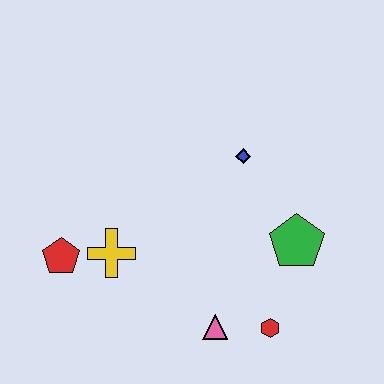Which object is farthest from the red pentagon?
The green pentagon is farthest from the red pentagon.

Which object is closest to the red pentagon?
The yellow cross is closest to the red pentagon.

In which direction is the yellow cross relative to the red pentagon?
The yellow cross is to the right of the red pentagon.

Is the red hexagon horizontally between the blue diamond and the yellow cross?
No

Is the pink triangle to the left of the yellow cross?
No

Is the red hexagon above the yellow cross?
No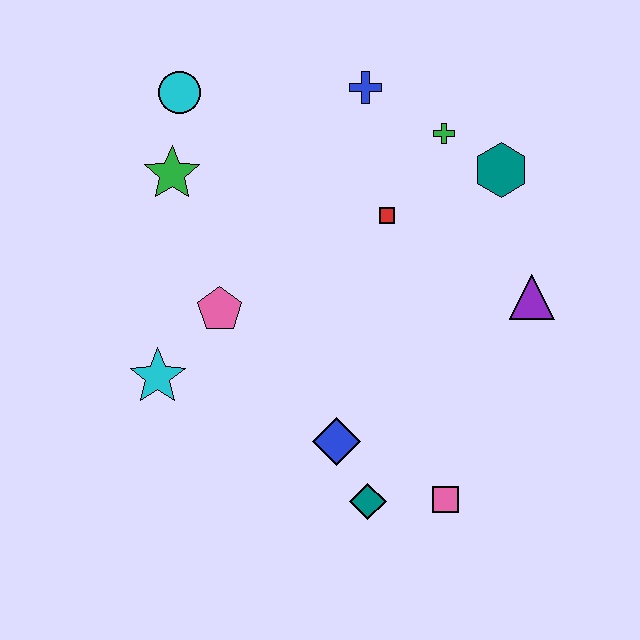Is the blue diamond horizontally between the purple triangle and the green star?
Yes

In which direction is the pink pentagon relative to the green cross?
The pink pentagon is to the left of the green cross.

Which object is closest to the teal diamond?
The blue diamond is closest to the teal diamond.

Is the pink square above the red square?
No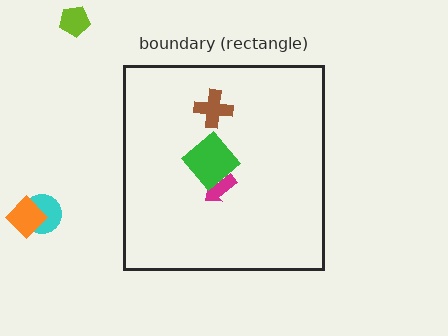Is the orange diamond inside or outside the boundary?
Outside.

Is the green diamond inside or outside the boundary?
Inside.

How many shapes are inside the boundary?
3 inside, 3 outside.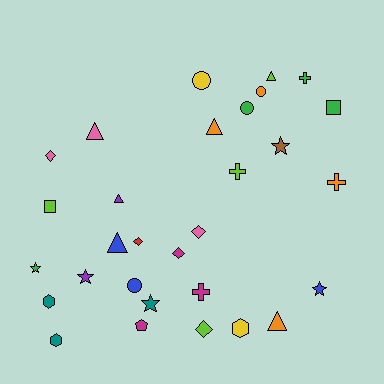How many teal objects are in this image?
There are 3 teal objects.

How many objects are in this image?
There are 30 objects.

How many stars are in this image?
There are 5 stars.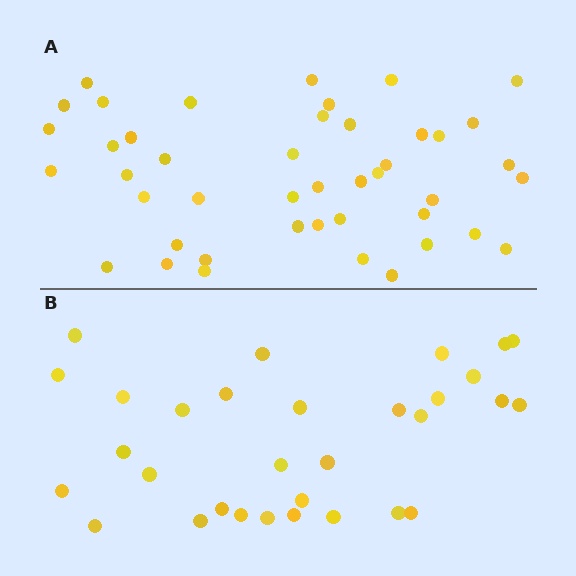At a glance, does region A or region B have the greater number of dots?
Region A (the top region) has more dots.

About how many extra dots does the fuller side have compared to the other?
Region A has approximately 15 more dots than region B.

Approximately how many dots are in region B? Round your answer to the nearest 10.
About 30 dots. (The exact count is 31, which rounds to 30.)